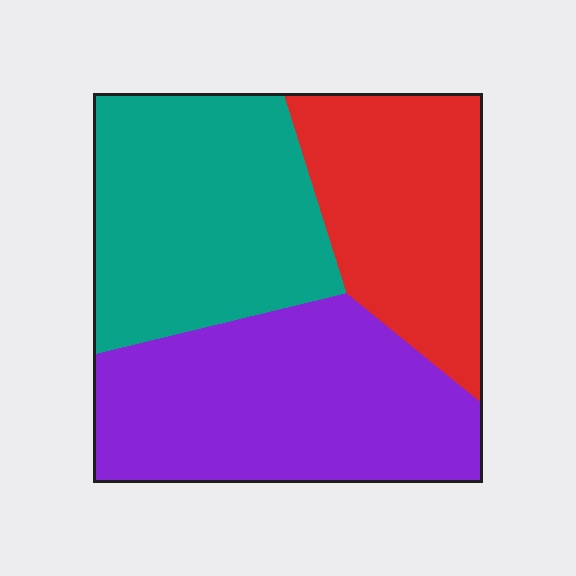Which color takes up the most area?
Purple, at roughly 40%.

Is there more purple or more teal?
Purple.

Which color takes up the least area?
Red, at roughly 25%.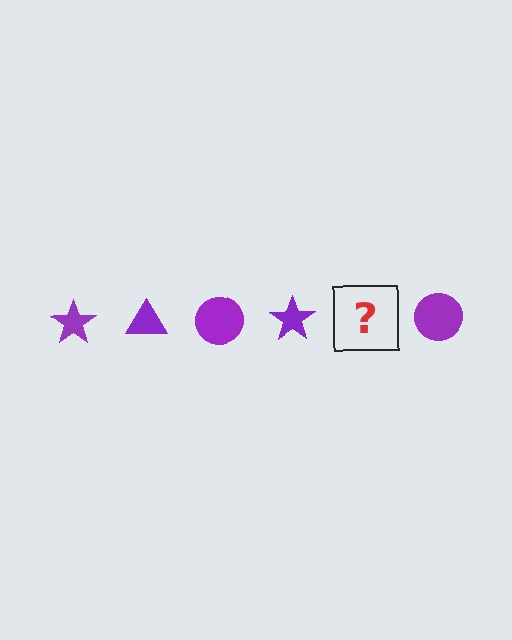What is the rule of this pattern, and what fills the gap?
The rule is that the pattern cycles through star, triangle, circle shapes in purple. The gap should be filled with a purple triangle.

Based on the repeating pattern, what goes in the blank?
The blank should be a purple triangle.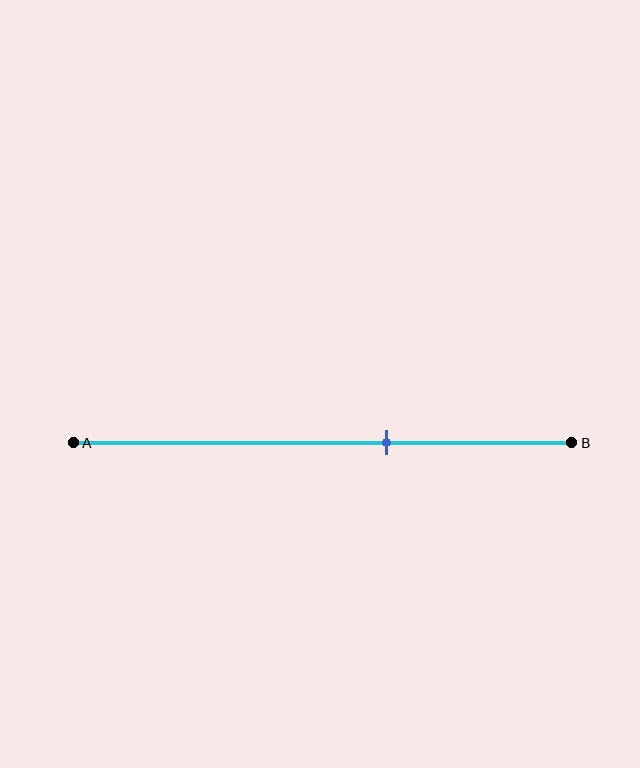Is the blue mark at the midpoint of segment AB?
No, the mark is at about 65% from A, not at the 50% midpoint.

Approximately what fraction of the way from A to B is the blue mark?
The blue mark is approximately 65% of the way from A to B.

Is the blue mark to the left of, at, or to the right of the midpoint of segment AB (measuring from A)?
The blue mark is to the right of the midpoint of segment AB.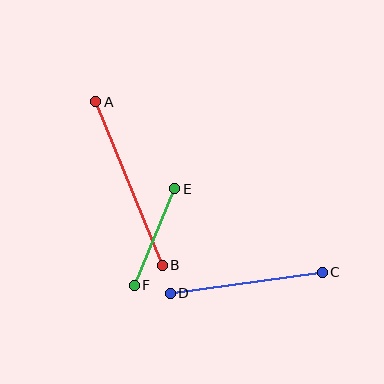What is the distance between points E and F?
The distance is approximately 105 pixels.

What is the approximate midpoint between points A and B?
The midpoint is at approximately (129, 184) pixels.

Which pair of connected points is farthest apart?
Points A and B are farthest apart.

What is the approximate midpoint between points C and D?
The midpoint is at approximately (246, 283) pixels.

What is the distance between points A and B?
The distance is approximately 176 pixels.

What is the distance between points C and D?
The distance is approximately 153 pixels.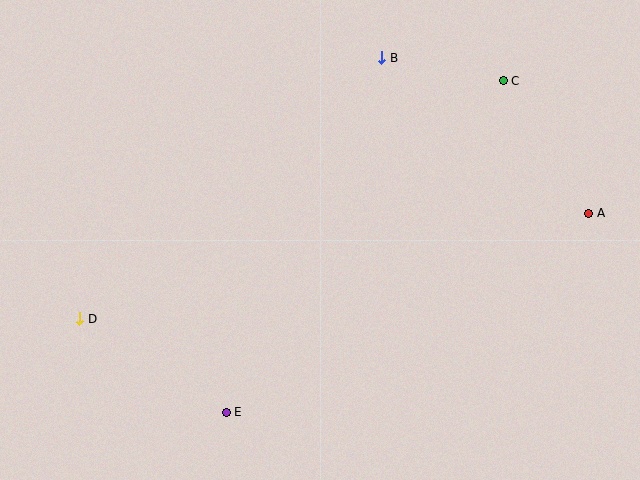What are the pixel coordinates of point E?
Point E is at (226, 412).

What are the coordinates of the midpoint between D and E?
The midpoint between D and E is at (153, 365).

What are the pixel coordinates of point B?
Point B is at (382, 58).